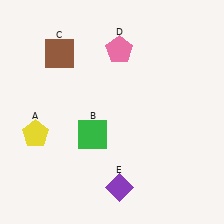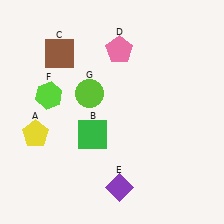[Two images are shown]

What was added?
A lime hexagon (F), a lime circle (G) were added in Image 2.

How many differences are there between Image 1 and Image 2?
There are 2 differences between the two images.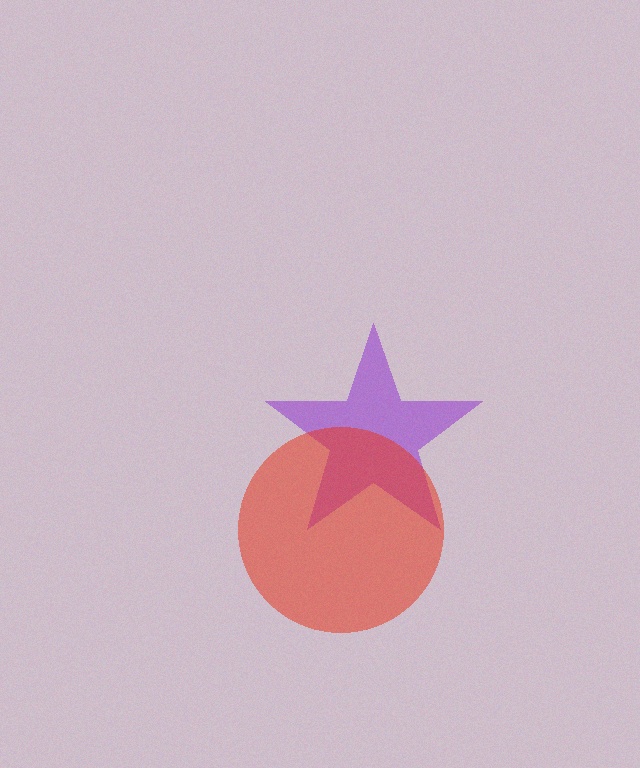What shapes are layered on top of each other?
The layered shapes are: a purple star, a red circle.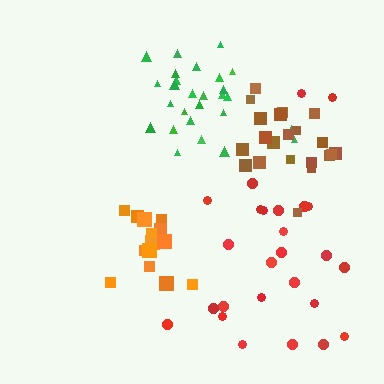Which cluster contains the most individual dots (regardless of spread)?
Green (27).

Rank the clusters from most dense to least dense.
brown, orange, green, red.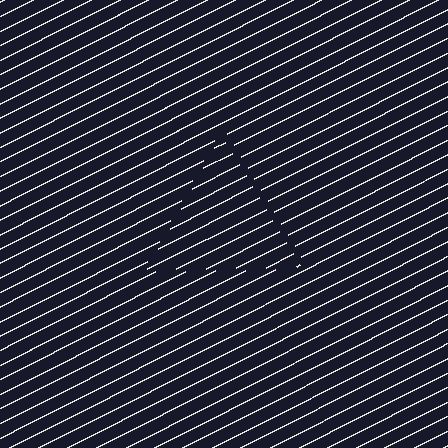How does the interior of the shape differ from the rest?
The interior of the shape contains the same grating, shifted by half a period — the contour is defined by the phase discontinuity where line-ends from the inner and outer gratings abut.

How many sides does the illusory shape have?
3 sides — the line-ends trace a triangle.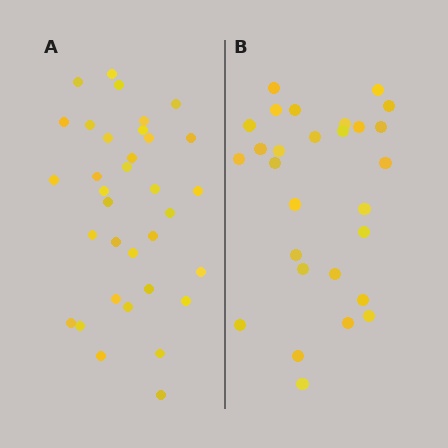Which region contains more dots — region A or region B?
Region A (the left region) has more dots.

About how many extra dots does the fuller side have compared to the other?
Region A has about 6 more dots than region B.